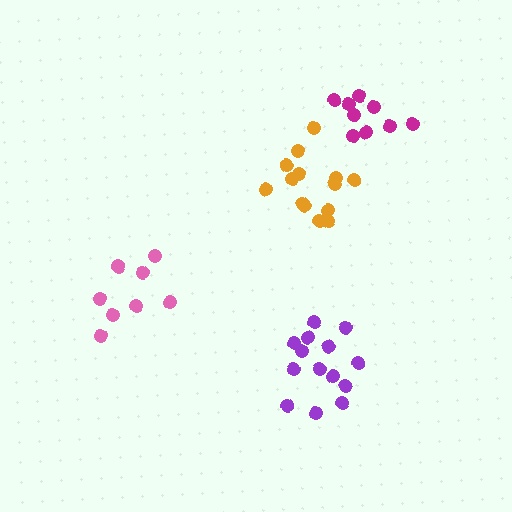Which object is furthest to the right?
The magenta cluster is rightmost.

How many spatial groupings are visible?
There are 4 spatial groupings.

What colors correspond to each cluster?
The clusters are colored: magenta, orange, purple, pink.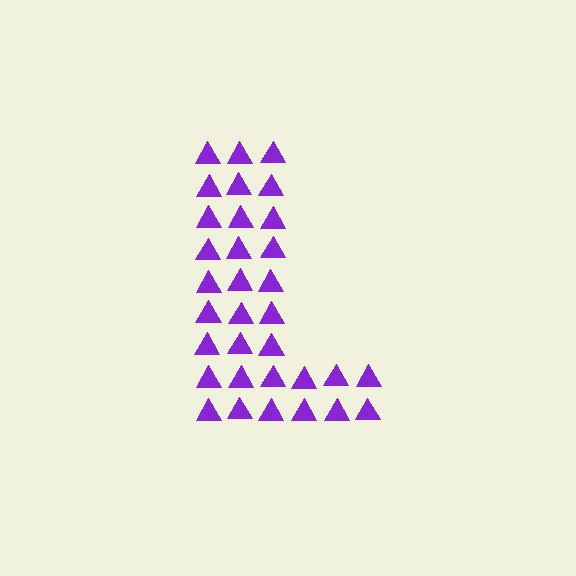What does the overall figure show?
The overall figure shows the letter L.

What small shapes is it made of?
It is made of small triangles.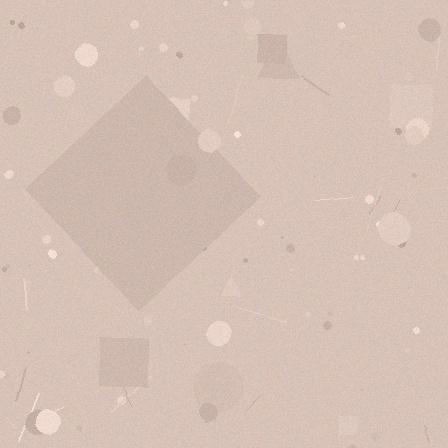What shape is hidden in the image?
A diamond is hidden in the image.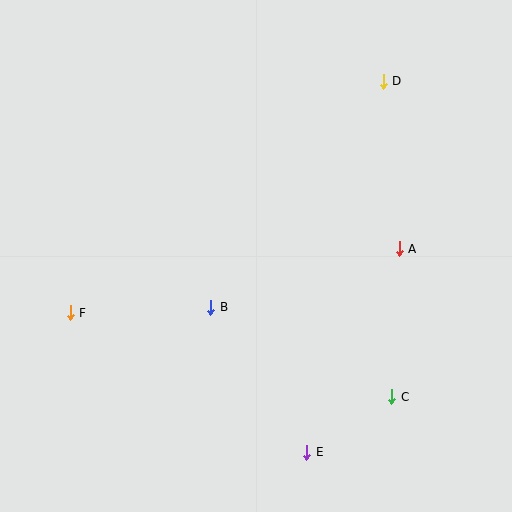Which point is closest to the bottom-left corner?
Point F is closest to the bottom-left corner.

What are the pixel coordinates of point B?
Point B is at (211, 307).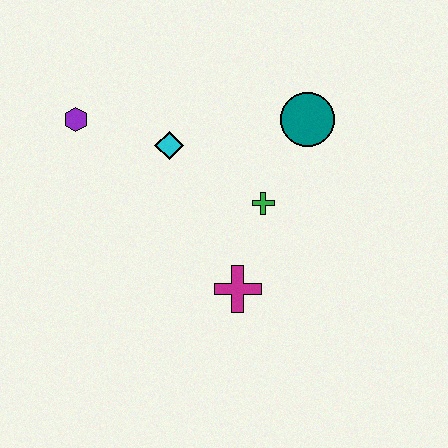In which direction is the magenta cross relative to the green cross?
The magenta cross is below the green cross.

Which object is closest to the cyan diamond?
The purple hexagon is closest to the cyan diamond.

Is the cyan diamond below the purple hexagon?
Yes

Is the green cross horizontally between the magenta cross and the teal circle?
Yes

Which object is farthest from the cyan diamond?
The magenta cross is farthest from the cyan diamond.